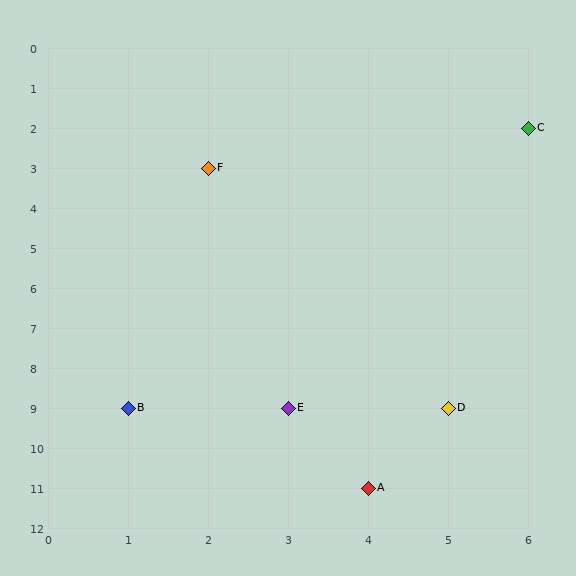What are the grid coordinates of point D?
Point D is at grid coordinates (5, 9).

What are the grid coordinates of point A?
Point A is at grid coordinates (4, 11).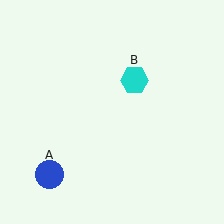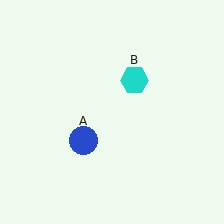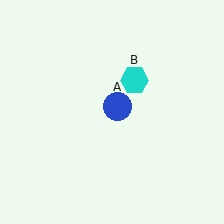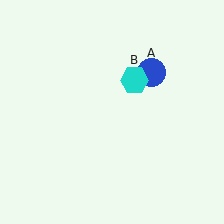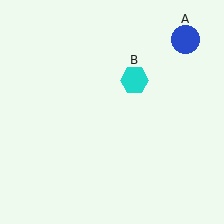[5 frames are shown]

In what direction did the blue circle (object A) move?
The blue circle (object A) moved up and to the right.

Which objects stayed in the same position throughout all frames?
Cyan hexagon (object B) remained stationary.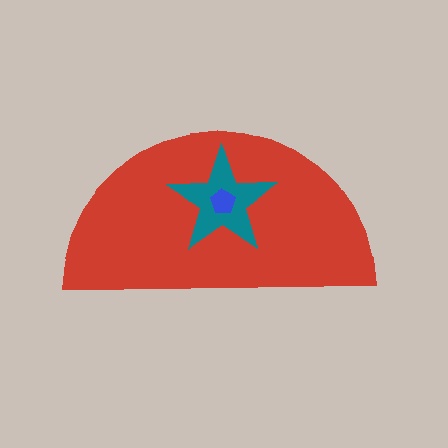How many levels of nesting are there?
3.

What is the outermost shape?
The red semicircle.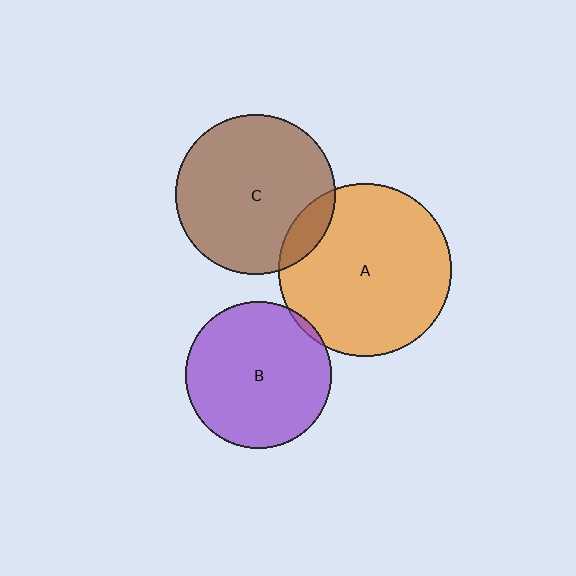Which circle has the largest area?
Circle A (orange).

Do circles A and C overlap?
Yes.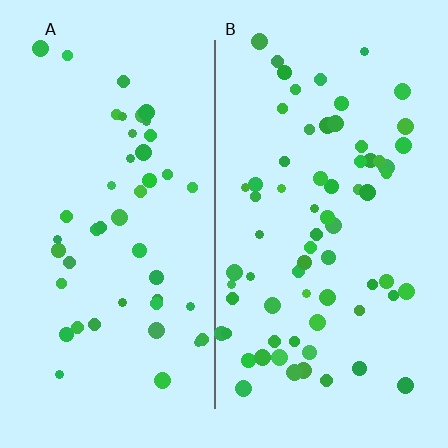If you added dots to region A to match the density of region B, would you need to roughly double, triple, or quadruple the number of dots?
Approximately double.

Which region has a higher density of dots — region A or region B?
B (the right).